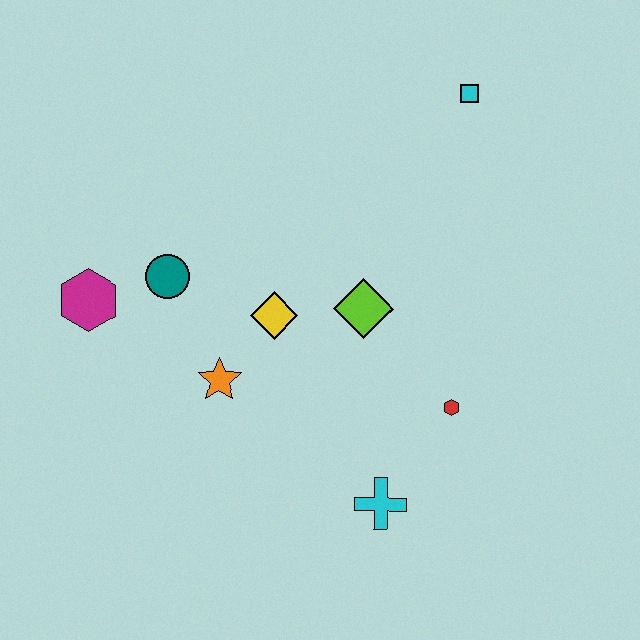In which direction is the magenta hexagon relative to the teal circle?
The magenta hexagon is to the left of the teal circle.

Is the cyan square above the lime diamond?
Yes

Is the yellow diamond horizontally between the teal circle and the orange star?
No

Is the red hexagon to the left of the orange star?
No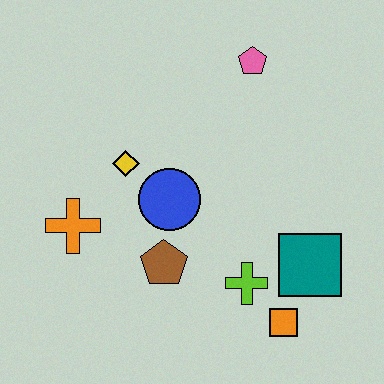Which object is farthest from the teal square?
The orange cross is farthest from the teal square.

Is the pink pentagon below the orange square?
No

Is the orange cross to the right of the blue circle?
No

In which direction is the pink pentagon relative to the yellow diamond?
The pink pentagon is to the right of the yellow diamond.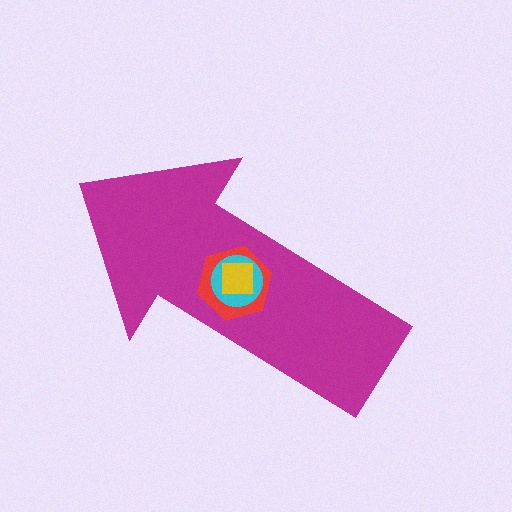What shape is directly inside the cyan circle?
The yellow square.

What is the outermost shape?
The magenta arrow.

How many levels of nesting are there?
4.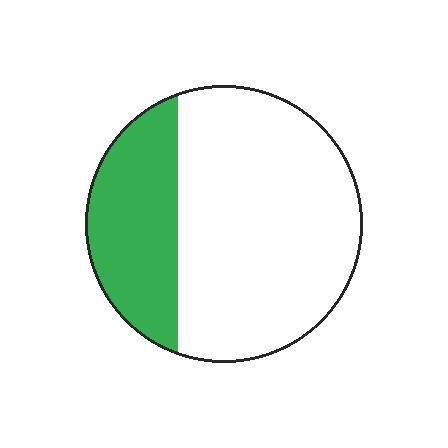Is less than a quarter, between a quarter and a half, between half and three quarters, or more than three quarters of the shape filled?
Between a quarter and a half.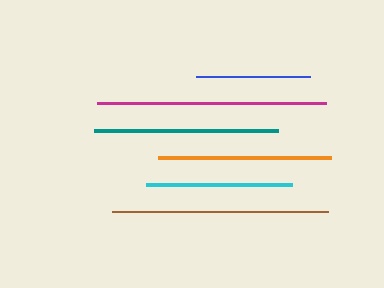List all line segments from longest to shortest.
From longest to shortest: magenta, brown, teal, orange, cyan, blue.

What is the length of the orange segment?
The orange segment is approximately 174 pixels long.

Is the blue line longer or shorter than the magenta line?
The magenta line is longer than the blue line.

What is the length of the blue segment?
The blue segment is approximately 115 pixels long.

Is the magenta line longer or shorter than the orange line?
The magenta line is longer than the orange line.